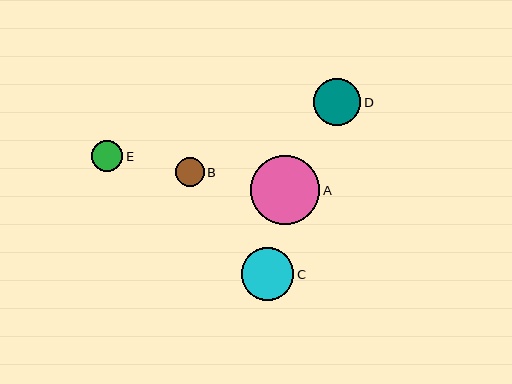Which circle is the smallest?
Circle B is the smallest with a size of approximately 28 pixels.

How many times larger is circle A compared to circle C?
Circle A is approximately 1.3 times the size of circle C.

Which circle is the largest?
Circle A is the largest with a size of approximately 69 pixels.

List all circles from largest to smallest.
From largest to smallest: A, C, D, E, B.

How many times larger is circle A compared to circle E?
Circle A is approximately 2.2 times the size of circle E.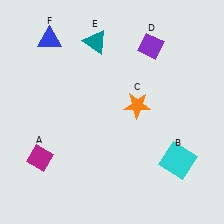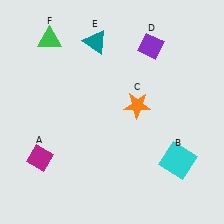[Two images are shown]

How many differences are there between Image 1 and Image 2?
There is 1 difference between the two images.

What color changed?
The triangle (F) changed from blue in Image 1 to green in Image 2.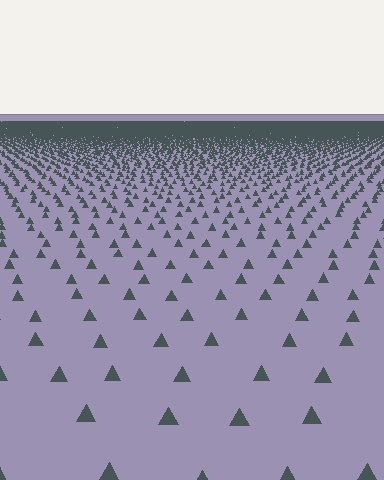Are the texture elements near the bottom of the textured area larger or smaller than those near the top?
Larger. Near the bottom, elements are closer to the viewer and appear at a bigger on-screen size.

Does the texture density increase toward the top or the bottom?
Density increases toward the top.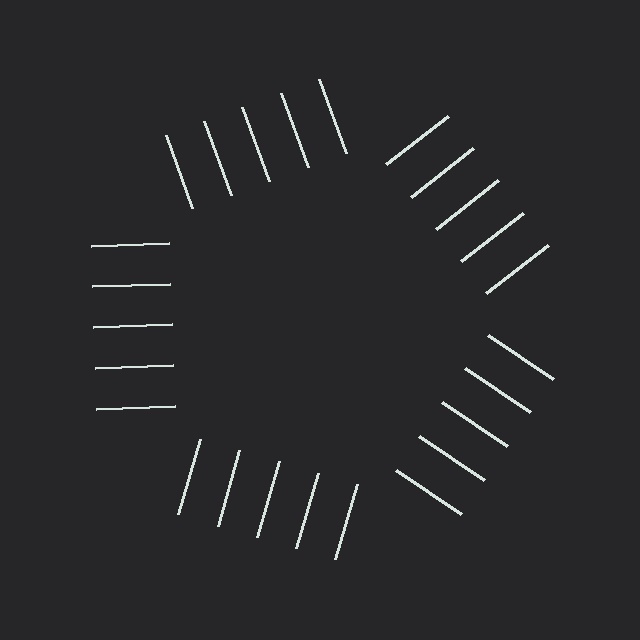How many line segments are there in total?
25 — 5 along each of the 5 edges.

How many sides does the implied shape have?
5 sides — the line-ends trace a pentagon.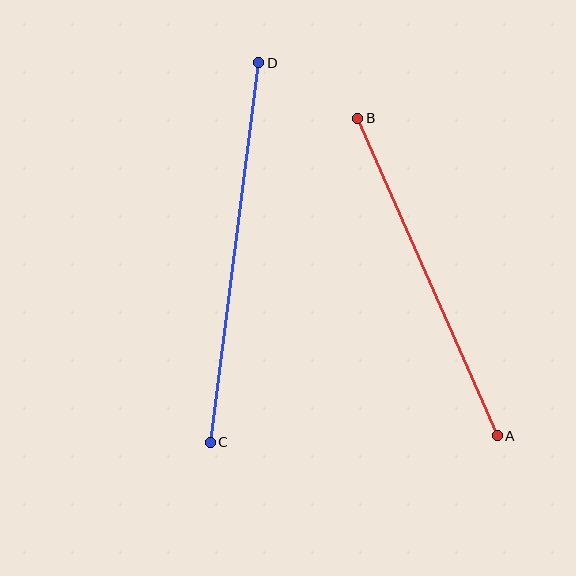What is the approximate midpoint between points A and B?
The midpoint is at approximately (427, 277) pixels.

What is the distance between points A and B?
The distance is approximately 347 pixels.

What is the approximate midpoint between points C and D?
The midpoint is at approximately (234, 253) pixels.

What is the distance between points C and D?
The distance is approximately 383 pixels.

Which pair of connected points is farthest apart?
Points C and D are farthest apart.